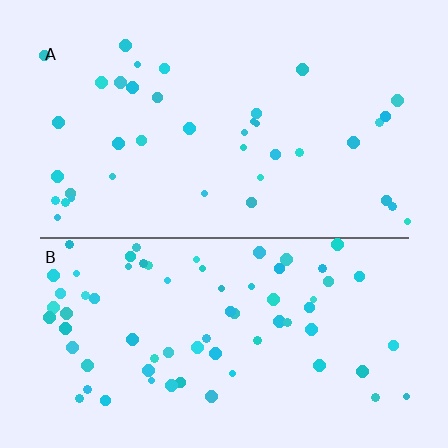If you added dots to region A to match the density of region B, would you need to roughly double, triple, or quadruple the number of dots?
Approximately double.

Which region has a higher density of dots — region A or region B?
B (the bottom).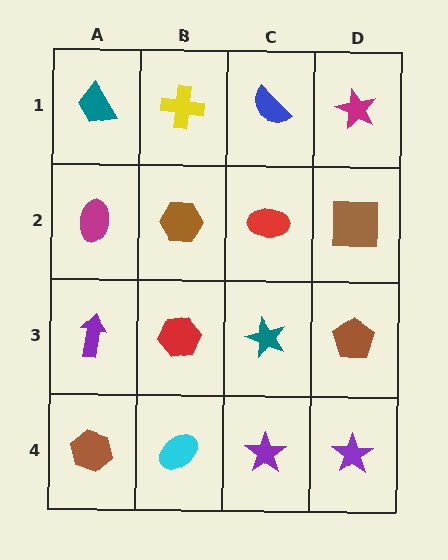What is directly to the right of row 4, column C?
A purple star.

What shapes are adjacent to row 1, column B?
A brown hexagon (row 2, column B), a teal trapezoid (row 1, column A), a blue semicircle (row 1, column C).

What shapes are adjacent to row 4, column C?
A teal star (row 3, column C), a cyan ellipse (row 4, column B), a purple star (row 4, column D).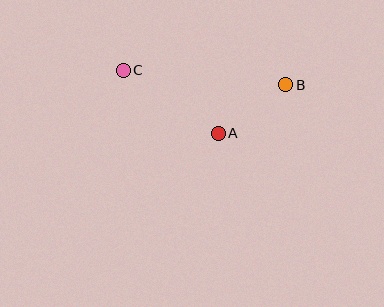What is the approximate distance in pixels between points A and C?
The distance between A and C is approximately 114 pixels.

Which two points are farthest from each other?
Points B and C are farthest from each other.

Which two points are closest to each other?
Points A and B are closest to each other.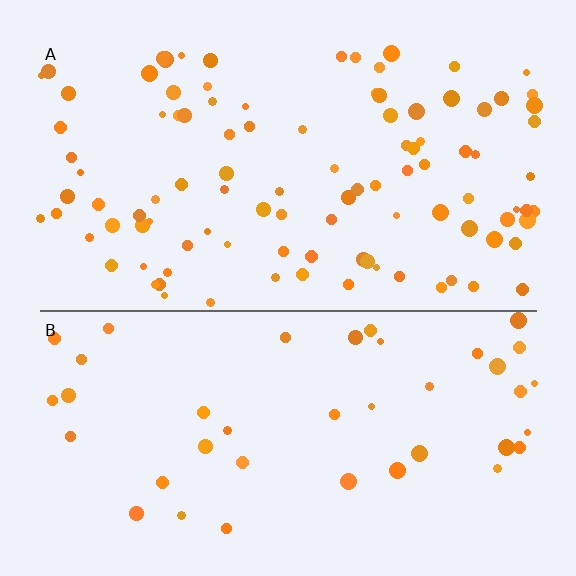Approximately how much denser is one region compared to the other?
Approximately 2.5× — region A over region B.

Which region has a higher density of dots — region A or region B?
A (the top).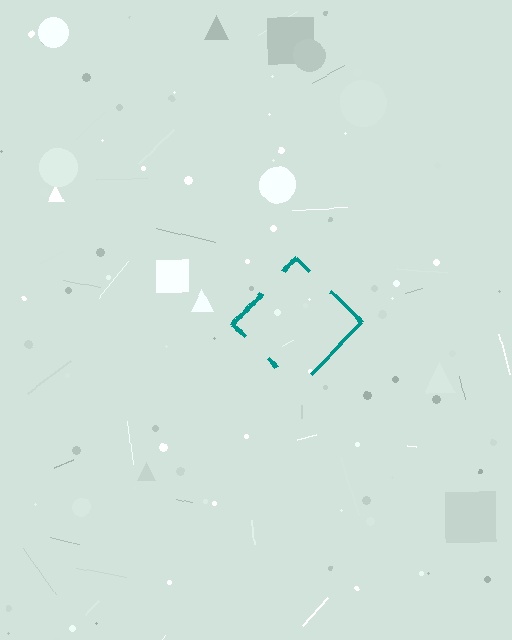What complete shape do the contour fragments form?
The contour fragments form a diamond.